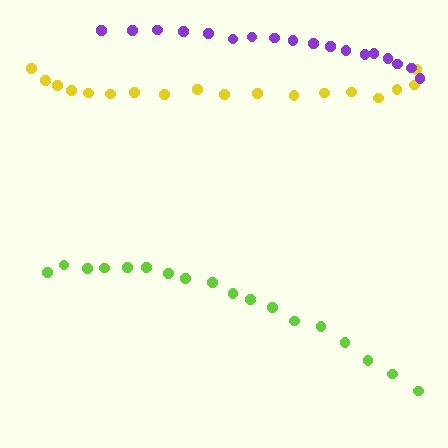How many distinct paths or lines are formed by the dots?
There are 3 distinct paths.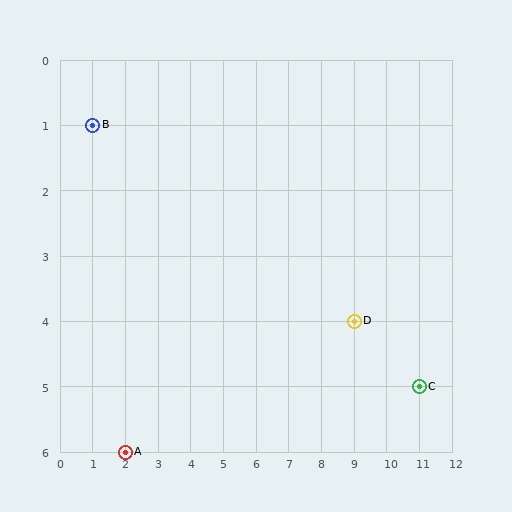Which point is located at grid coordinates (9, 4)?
Point D is at (9, 4).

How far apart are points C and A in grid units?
Points C and A are 9 columns and 1 row apart (about 9.1 grid units diagonally).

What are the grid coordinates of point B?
Point B is at grid coordinates (1, 1).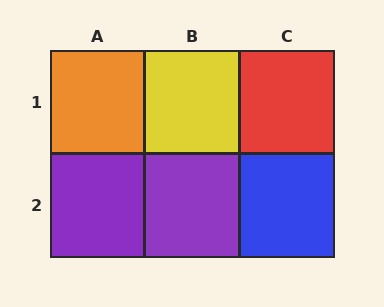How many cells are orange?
1 cell is orange.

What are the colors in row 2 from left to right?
Purple, purple, blue.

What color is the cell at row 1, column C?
Red.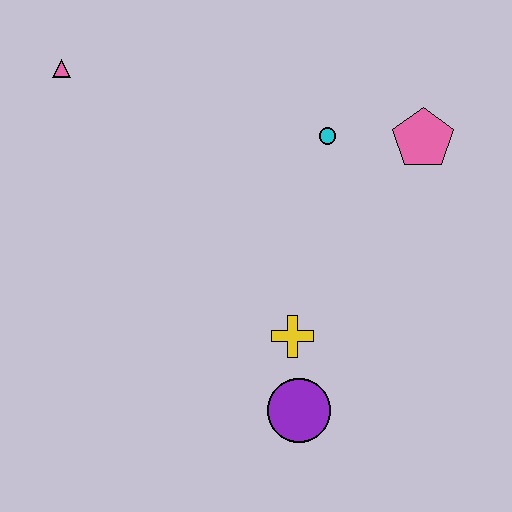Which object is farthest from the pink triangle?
The purple circle is farthest from the pink triangle.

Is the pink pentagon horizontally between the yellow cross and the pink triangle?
No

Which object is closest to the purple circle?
The yellow cross is closest to the purple circle.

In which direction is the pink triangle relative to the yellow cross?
The pink triangle is above the yellow cross.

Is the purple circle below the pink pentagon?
Yes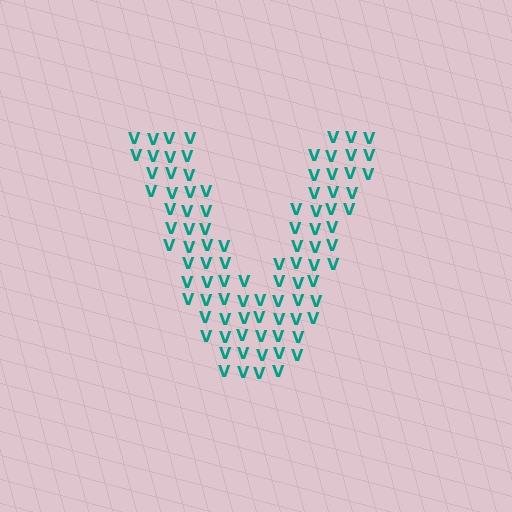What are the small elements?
The small elements are letter V's.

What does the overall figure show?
The overall figure shows the letter V.